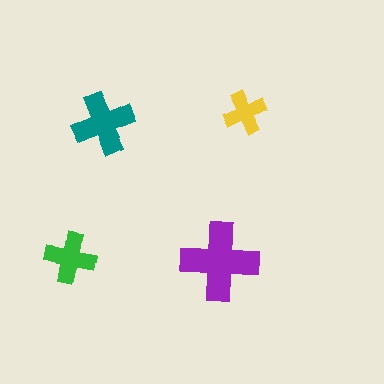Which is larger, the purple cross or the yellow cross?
The purple one.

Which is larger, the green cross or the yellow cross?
The green one.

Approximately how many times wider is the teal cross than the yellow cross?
About 1.5 times wider.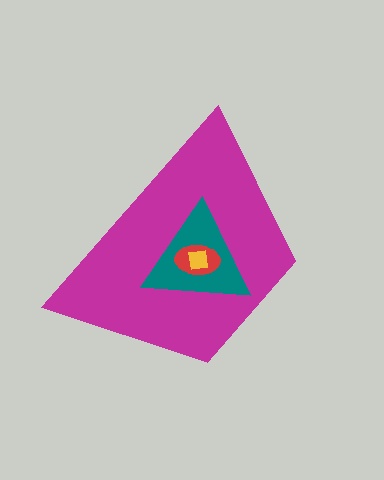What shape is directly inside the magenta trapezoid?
The teal triangle.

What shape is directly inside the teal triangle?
The red ellipse.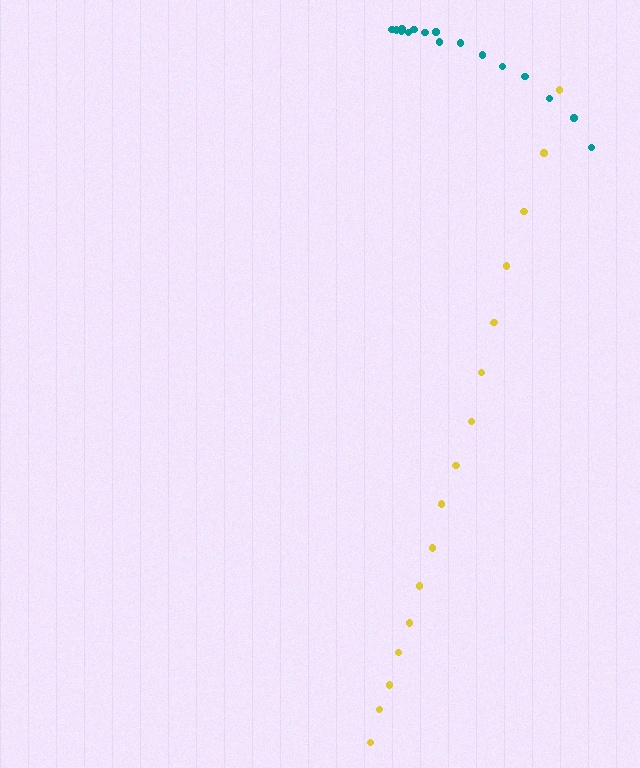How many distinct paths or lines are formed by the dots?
There are 2 distinct paths.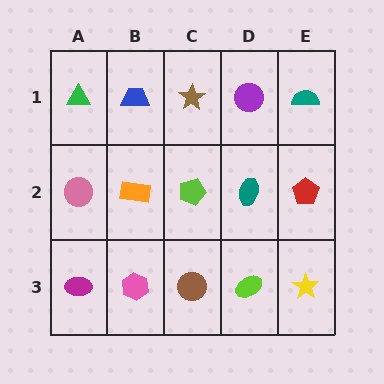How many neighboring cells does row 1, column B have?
3.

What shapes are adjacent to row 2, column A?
A green triangle (row 1, column A), a magenta ellipse (row 3, column A), an orange rectangle (row 2, column B).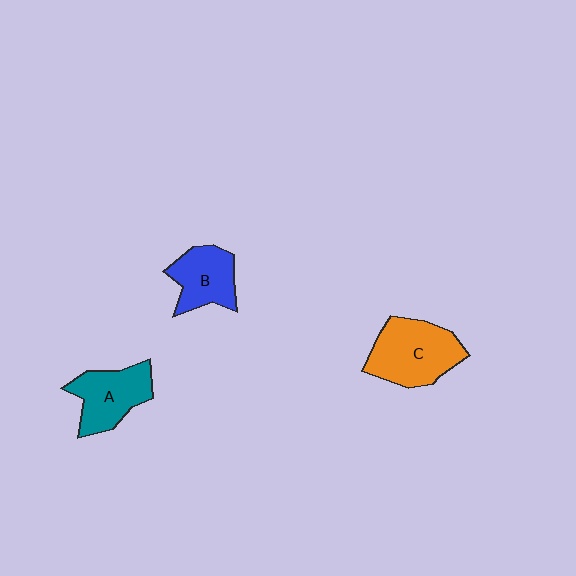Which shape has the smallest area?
Shape B (blue).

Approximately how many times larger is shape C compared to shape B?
Approximately 1.4 times.